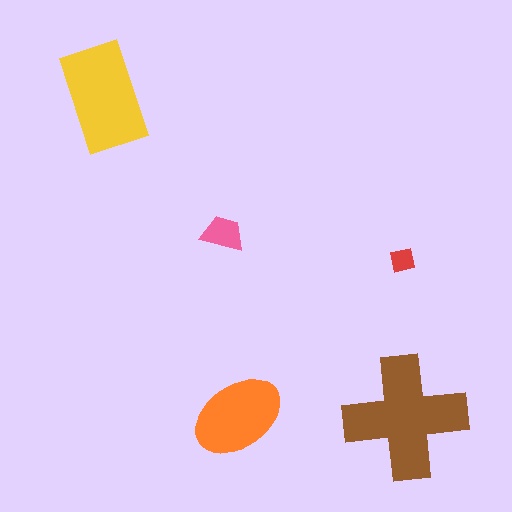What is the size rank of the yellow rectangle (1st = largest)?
2nd.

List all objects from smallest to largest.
The red square, the pink trapezoid, the orange ellipse, the yellow rectangle, the brown cross.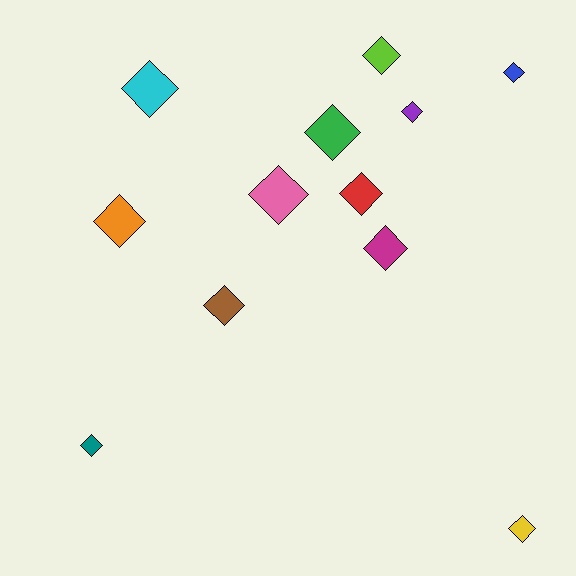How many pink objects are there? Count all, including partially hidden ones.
There is 1 pink object.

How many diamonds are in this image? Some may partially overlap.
There are 12 diamonds.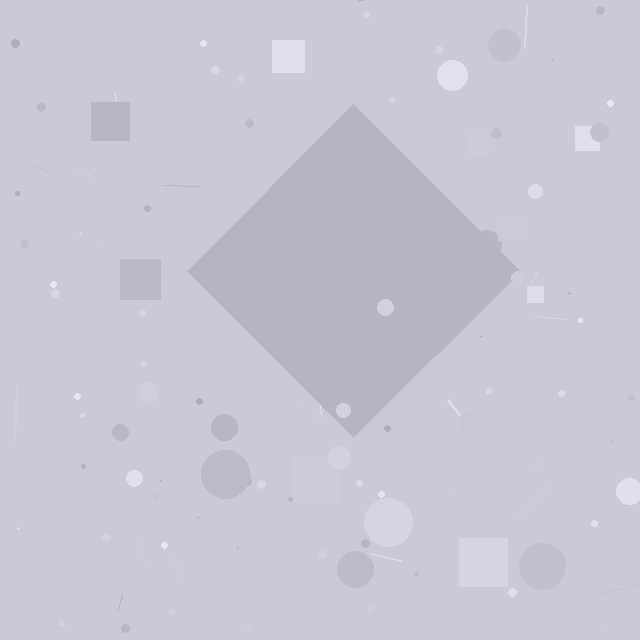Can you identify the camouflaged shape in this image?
The camouflaged shape is a diamond.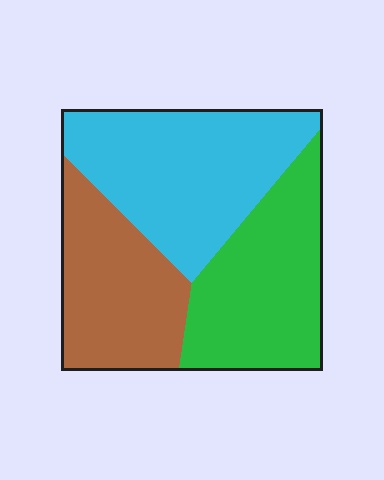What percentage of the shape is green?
Green covers 33% of the shape.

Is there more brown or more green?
Green.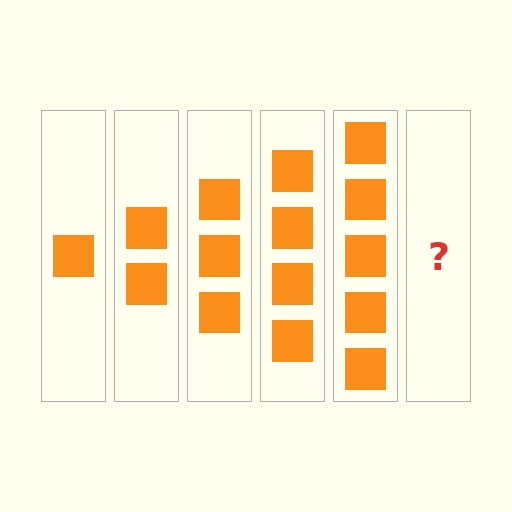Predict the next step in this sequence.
The next step is 6 squares.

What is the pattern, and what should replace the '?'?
The pattern is that each step adds one more square. The '?' should be 6 squares.